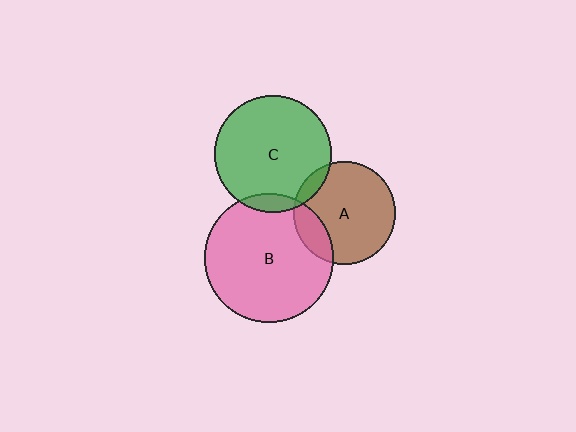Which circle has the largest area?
Circle B (pink).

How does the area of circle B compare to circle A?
Approximately 1.6 times.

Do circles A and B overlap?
Yes.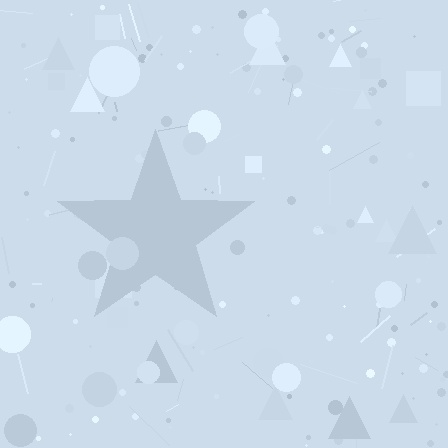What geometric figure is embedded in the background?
A star is embedded in the background.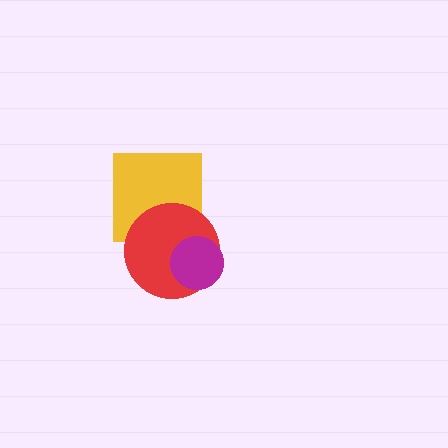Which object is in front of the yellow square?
The red circle is in front of the yellow square.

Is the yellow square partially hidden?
Yes, it is partially covered by another shape.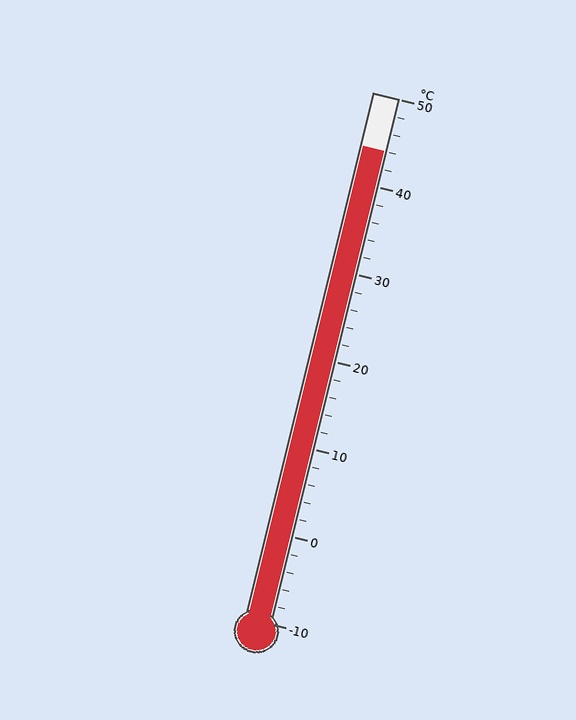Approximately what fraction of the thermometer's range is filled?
The thermometer is filled to approximately 90% of its range.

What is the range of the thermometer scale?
The thermometer scale ranges from -10°C to 50°C.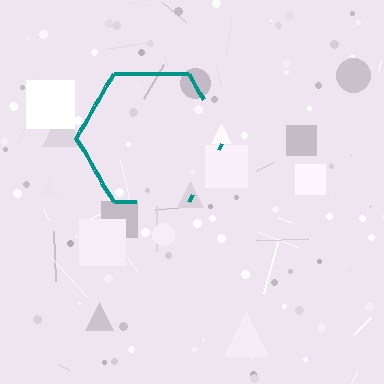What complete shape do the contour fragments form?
The contour fragments form a hexagon.